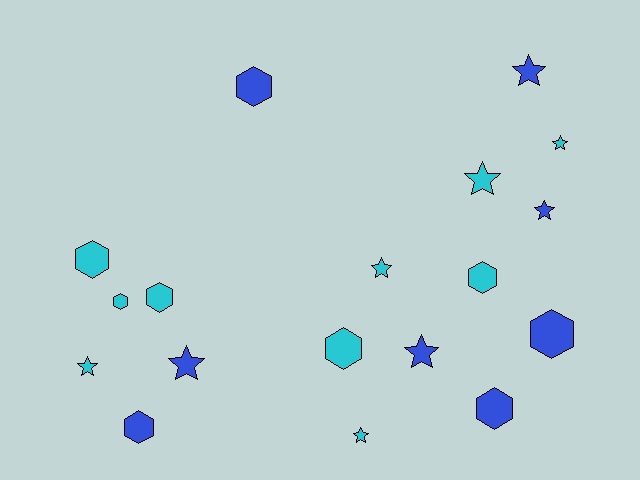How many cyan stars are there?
There are 5 cyan stars.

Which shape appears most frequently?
Star, with 9 objects.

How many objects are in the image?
There are 18 objects.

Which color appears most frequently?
Cyan, with 10 objects.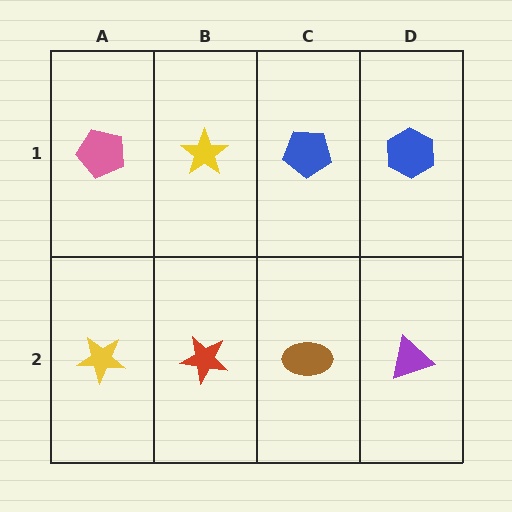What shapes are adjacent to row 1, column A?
A yellow star (row 2, column A), a yellow star (row 1, column B).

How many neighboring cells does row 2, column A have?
2.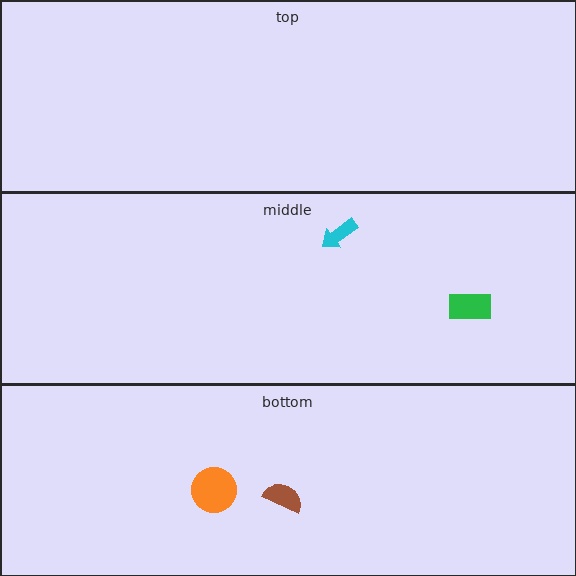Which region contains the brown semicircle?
The bottom region.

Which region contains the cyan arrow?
The middle region.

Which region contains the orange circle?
The bottom region.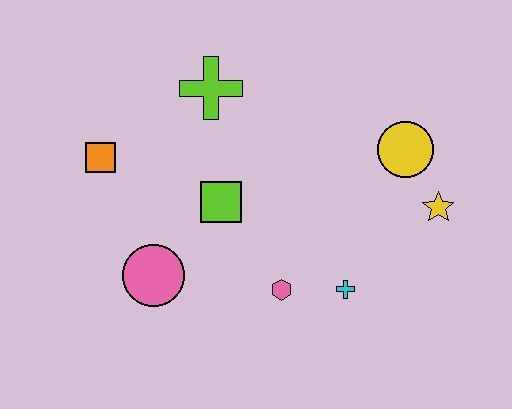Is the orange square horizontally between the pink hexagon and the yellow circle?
No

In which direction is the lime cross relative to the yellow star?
The lime cross is to the left of the yellow star.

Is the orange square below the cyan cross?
No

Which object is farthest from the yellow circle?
The orange square is farthest from the yellow circle.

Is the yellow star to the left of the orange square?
No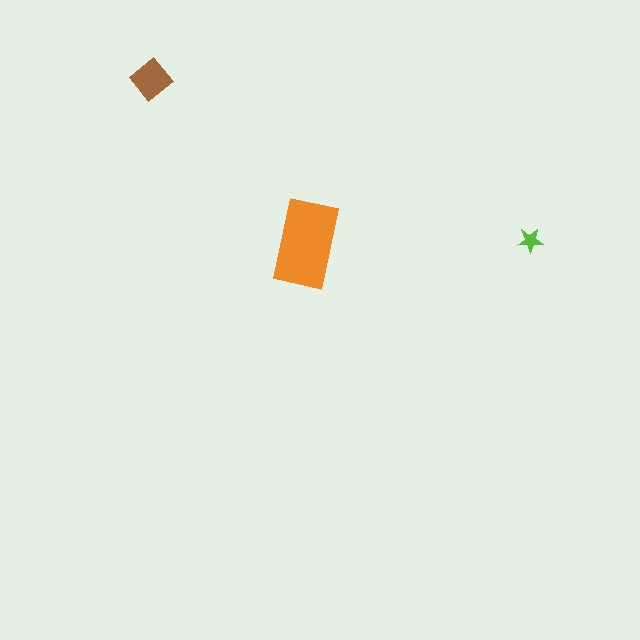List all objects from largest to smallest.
The orange rectangle, the brown diamond, the lime star.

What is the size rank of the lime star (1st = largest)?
3rd.